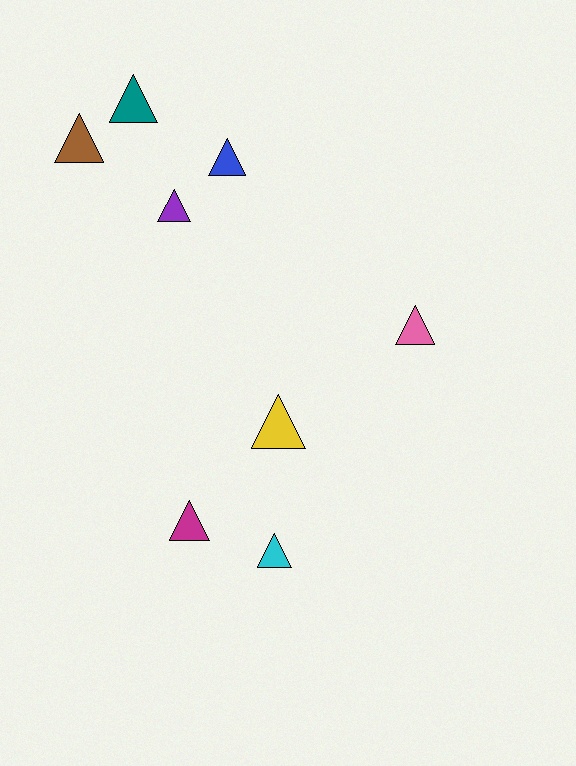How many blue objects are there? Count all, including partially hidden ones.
There is 1 blue object.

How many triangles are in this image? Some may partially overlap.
There are 8 triangles.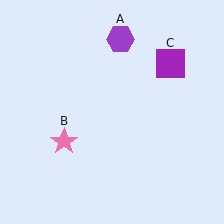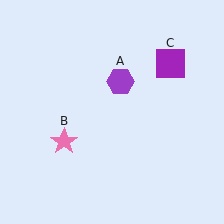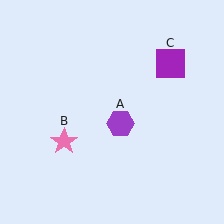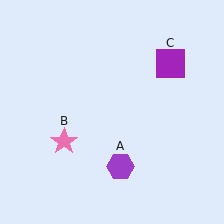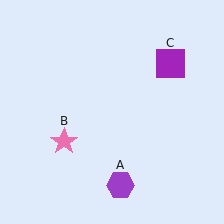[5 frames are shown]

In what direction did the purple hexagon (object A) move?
The purple hexagon (object A) moved down.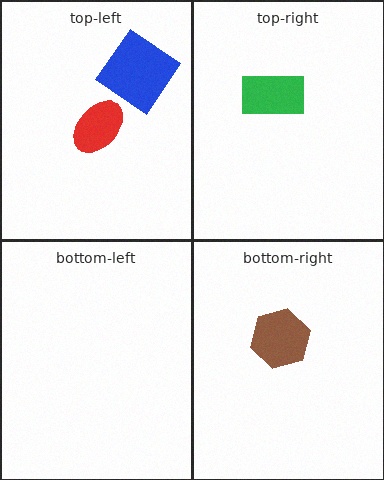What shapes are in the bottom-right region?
The brown hexagon.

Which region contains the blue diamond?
The top-left region.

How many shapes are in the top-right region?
1.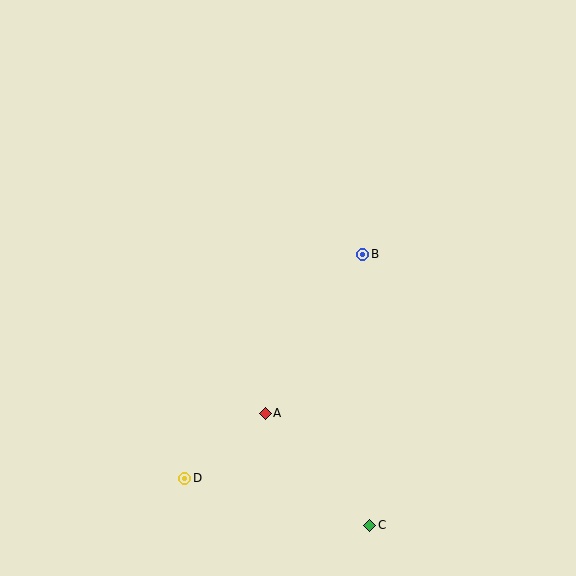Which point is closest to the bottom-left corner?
Point D is closest to the bottom-left corner.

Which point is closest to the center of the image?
Point B at (363, 254) is closest to the center.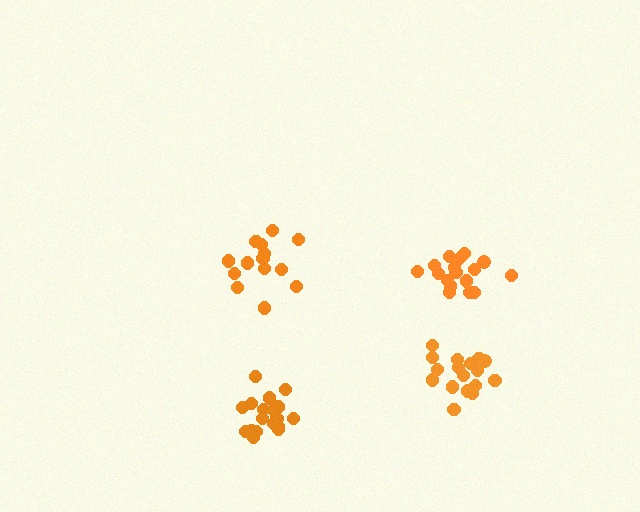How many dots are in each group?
Group 1: 14 dots, Group 2: 17 dots, Group 3: 19 dots, Group 4: 18 dots (68 total).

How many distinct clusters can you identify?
There are 4 distinct clusters.